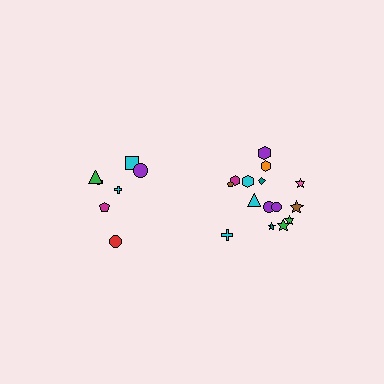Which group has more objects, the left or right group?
The right group.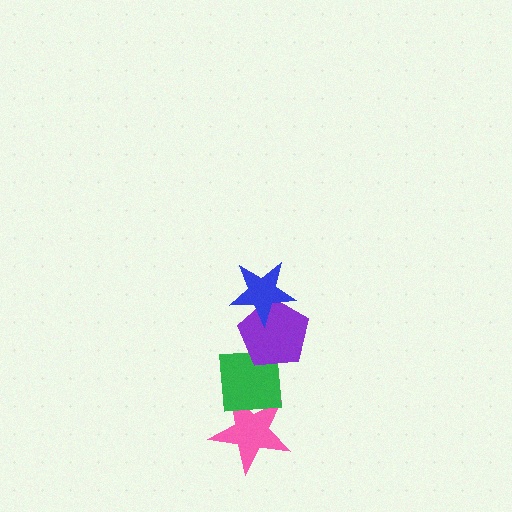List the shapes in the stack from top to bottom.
From top to bottom: the blue star, the purple pentagon, the green square, the pink star.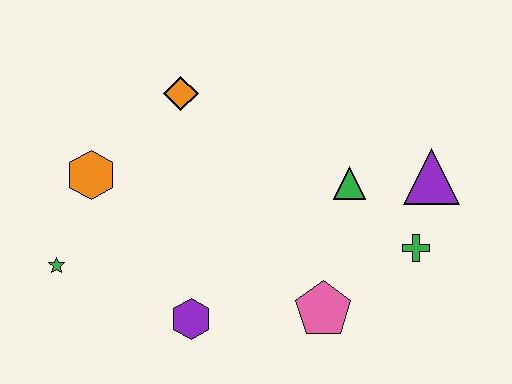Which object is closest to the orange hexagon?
The green star is closest to the orange hexagon.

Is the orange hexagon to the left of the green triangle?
Yes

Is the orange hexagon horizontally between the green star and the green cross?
Yes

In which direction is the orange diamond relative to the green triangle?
The orange diamond is to the left of the green triangle.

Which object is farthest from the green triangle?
The green star is farthest from the green triangle.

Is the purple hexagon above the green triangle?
No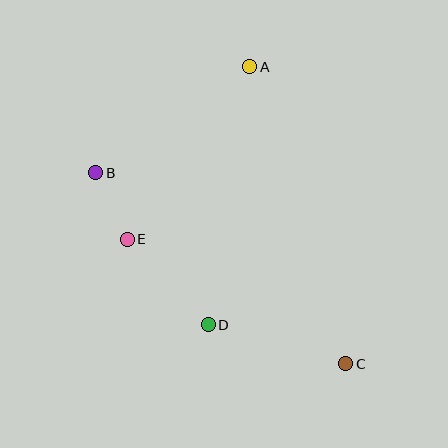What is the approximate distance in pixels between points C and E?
The distance between C and E is approximately 252 pixels.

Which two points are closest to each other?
Points B and E are closest to each other.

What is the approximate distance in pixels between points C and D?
The distance between C and D is approximately 143 pixels.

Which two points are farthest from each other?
Points B and C are farthest from each other.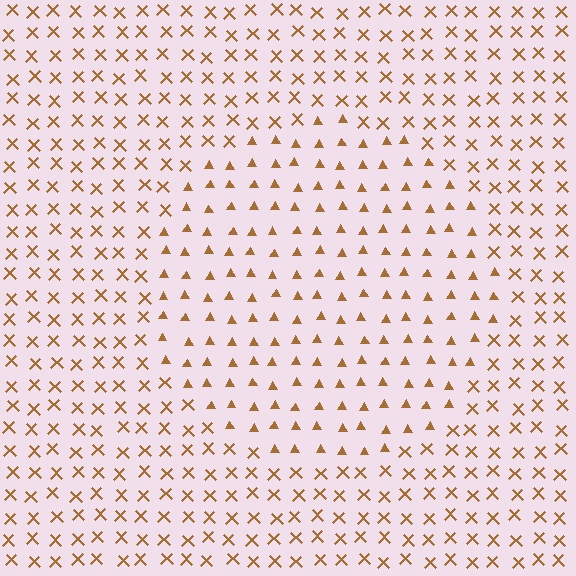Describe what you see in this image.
The image is filled with small brown elements arranged in a uniform grid. A circle-shaped region contains triangles, while the surrounding area contains X marks. The boundary is defined purely by the change in element shape.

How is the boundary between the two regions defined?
The boundary is defined by a change in element shape: triangles inside vs. X marks outside. All elements share the same color and spacing.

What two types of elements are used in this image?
The image uses triangles inside the circle region and X marks outside it.